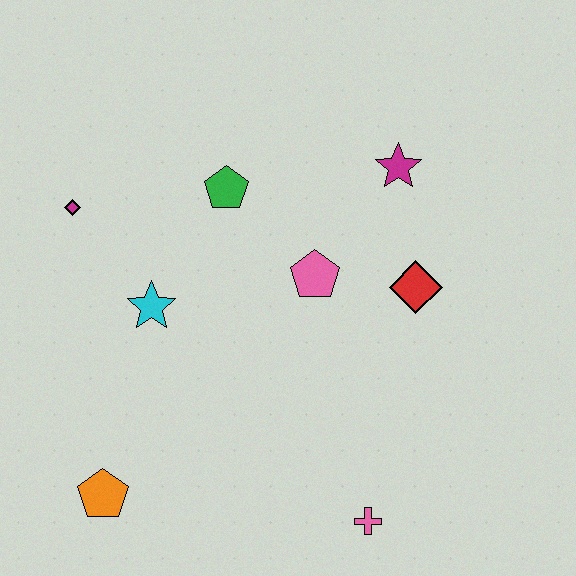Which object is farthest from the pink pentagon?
The orange pentagon is farthest from the pink pentagon.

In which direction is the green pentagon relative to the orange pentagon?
The green pentagon is above the orange pentagon.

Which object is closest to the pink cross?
The red diamond is closest to the pink cross.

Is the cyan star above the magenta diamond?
No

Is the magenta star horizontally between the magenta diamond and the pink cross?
No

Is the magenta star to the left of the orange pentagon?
No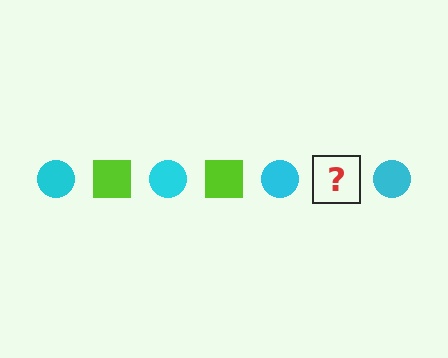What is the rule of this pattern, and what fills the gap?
The rule is that the pattern alternates between cyan circle and lime square. The gap should be filled with a lime square.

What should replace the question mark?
The question mark should be replaced with a lime square.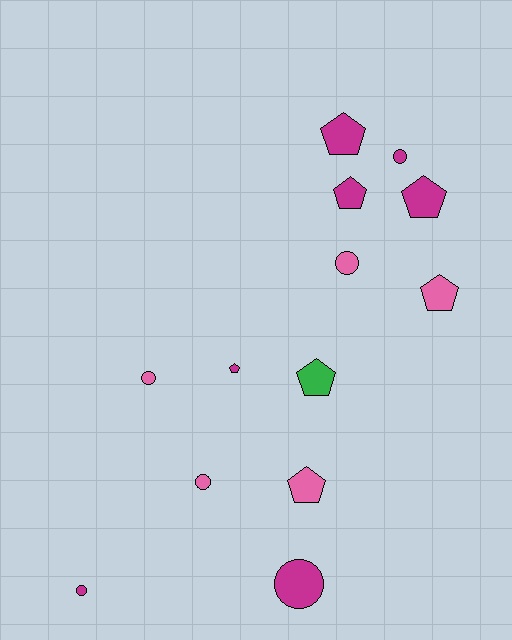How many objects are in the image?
There are 13 objects.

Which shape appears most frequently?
Pentagon, with 7 objects.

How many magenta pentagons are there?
There are 4 magenta pentagons.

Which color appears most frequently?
Magenta, with 7 objects.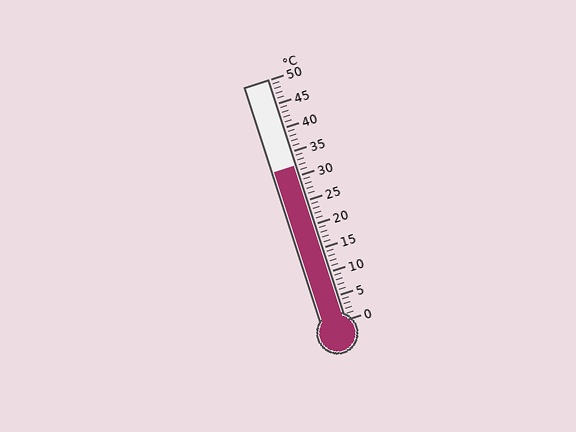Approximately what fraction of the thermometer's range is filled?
The thermometer is filled to approximately 65% of its range.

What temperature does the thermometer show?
The thermometer shows approximately 32°C.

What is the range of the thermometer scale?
The thermometer scale ranges from 0°C to 50°C.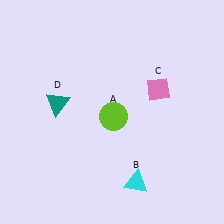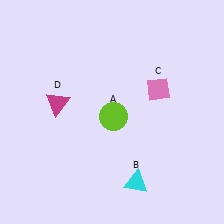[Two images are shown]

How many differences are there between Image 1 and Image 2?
There is 1 difference between the two images.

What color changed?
The triangle (D) changed from teal in Image 1 to magenta in Image 2.